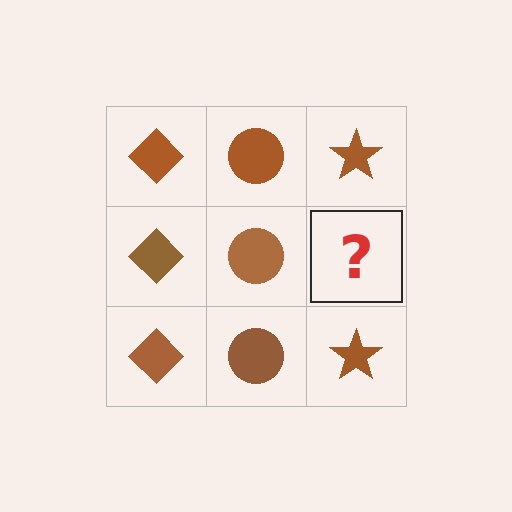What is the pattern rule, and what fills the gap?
The rule is that each column has a consistent shape. The gap should be filled with a brown star.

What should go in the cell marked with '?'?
The missing cell should contain a brown star.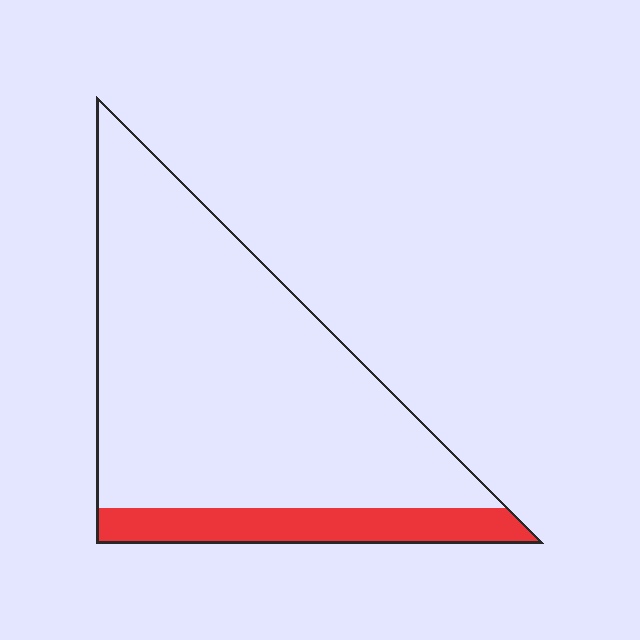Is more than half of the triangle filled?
No.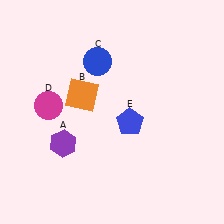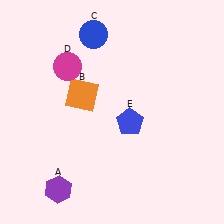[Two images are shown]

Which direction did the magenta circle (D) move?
The magenta circle (D) moved up.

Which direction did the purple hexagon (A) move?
The purple hexagon (A) moved down.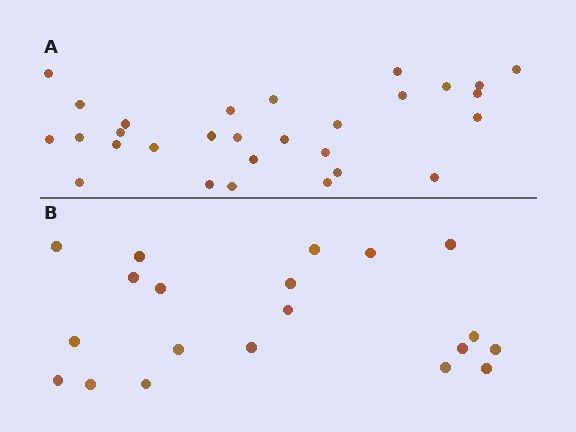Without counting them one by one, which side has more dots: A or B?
Region A (the top region) has more dots.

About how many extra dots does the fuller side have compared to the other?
Region A has roughly 8 or so more dots than region B.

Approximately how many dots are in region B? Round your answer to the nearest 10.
About 20 dots.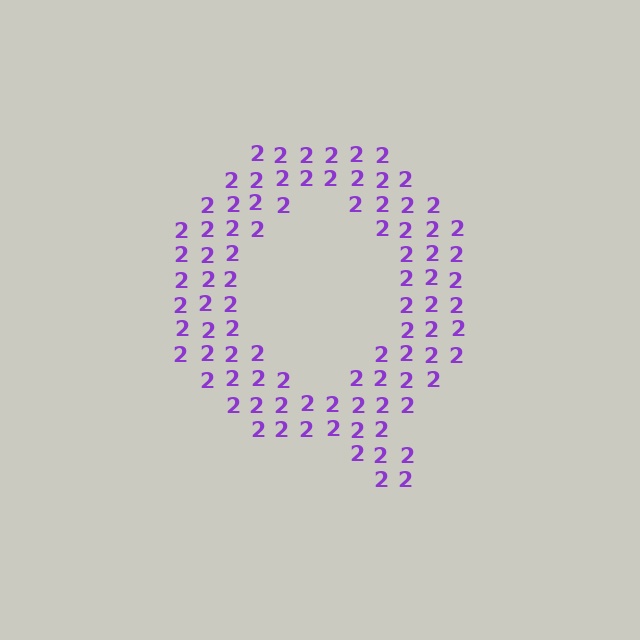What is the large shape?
The large shape is the letter Q.